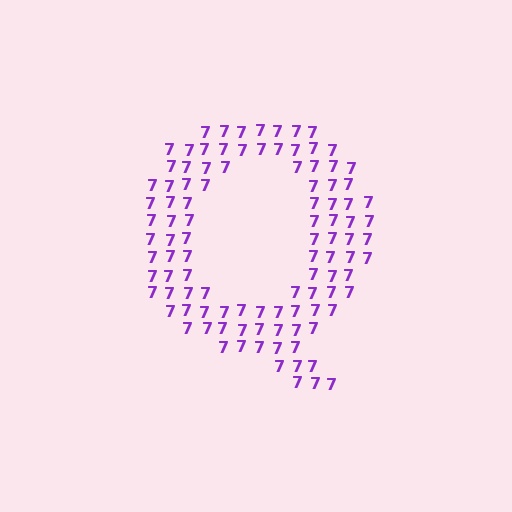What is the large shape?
The large shape is the letter Q.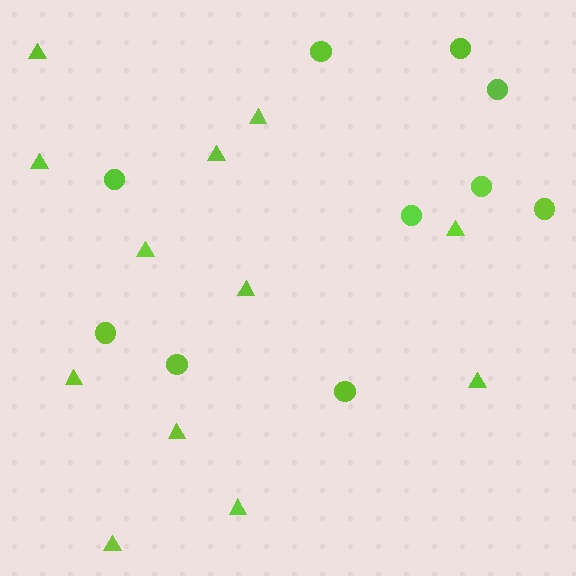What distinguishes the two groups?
There are 2 groups: one group of circles (10) and one group of triangles (12).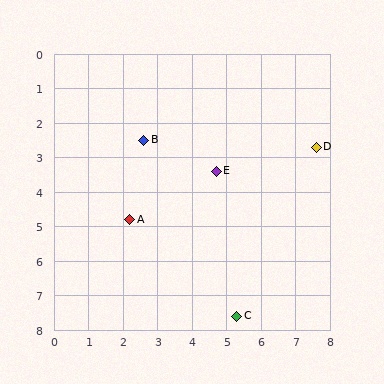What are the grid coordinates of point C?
Point C is at approximately (5.3, 7.6).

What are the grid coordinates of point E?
Point E is at approximately (4.7, 3.4).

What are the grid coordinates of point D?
Point D is at approximately (7.6, 2.7).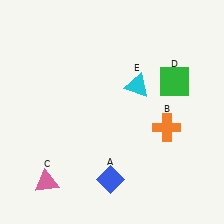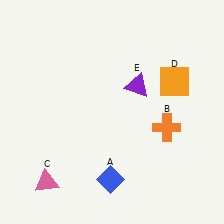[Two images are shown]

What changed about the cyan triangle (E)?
In Image 1, E is cyan. In Image 2, it changed to purple.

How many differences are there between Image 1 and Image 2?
There are 2 differences between the two images.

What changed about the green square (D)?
In Image 1, D is green. In Image 2, it changed to orange.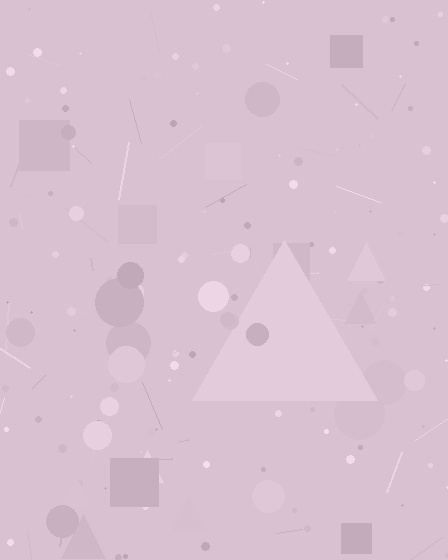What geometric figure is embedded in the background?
A triangle is embedded in the background.